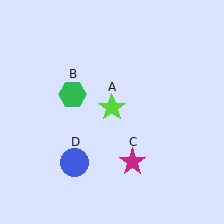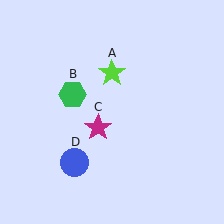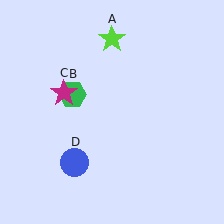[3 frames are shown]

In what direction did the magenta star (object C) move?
The magenta star (object C) moved up and to the left.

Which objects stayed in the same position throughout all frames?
Green hexagon (object B) and blue circle (object D) remained stationary.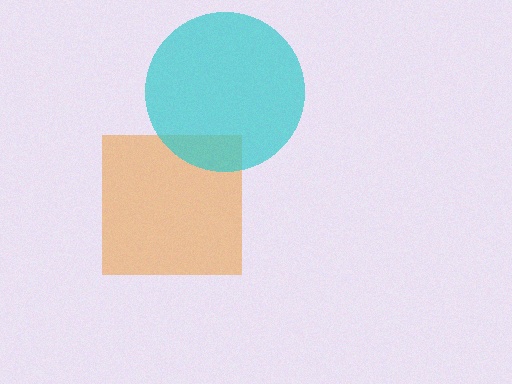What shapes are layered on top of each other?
The layered shapes are: an orange square, a cyan circle.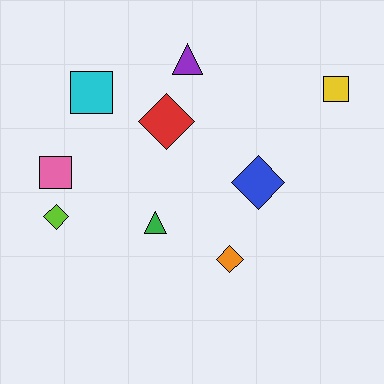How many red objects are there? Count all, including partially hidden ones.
There is 1 red object.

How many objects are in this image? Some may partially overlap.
There are 9 objects.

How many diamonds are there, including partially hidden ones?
There are 4 diamonds.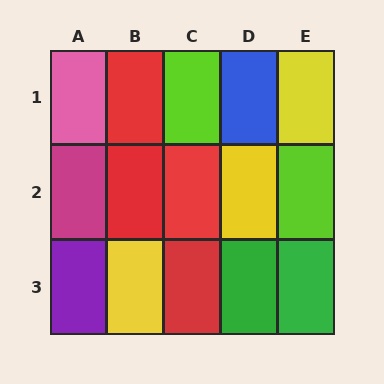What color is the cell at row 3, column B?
Yellow.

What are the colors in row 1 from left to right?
Pink, red, lime, blue, yellow.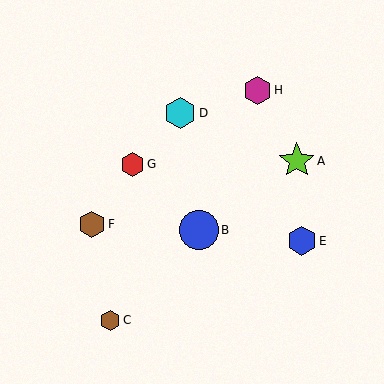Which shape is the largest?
The blue circle (labeled B) is the largest.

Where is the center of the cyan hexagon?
The center of the cyan hexagon is at (180, 113).